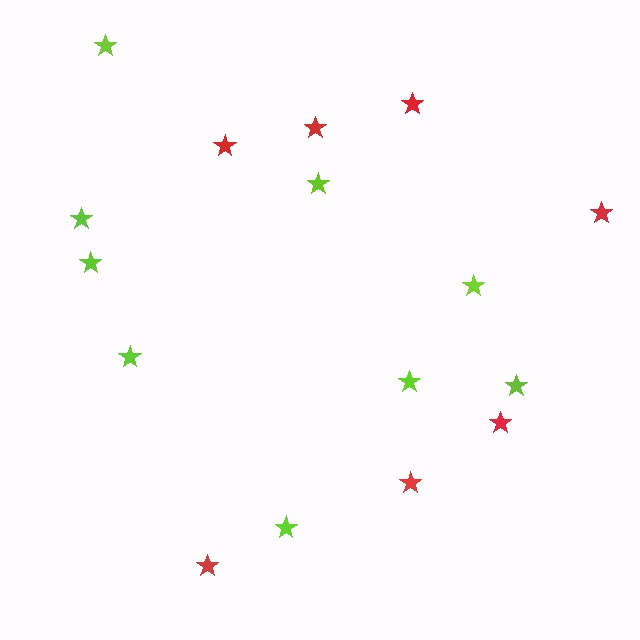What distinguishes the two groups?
There are 2 groups: one group of lime stars (9) and one group of red stars (7).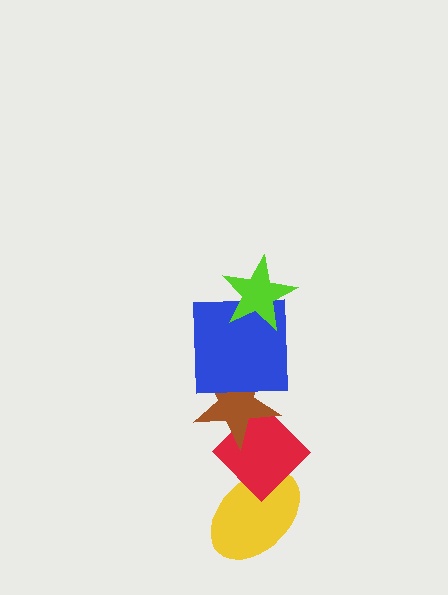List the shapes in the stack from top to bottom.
From top to bottom: the lime star, the blue square, the brown star, the red diamond, the yellow ellipse.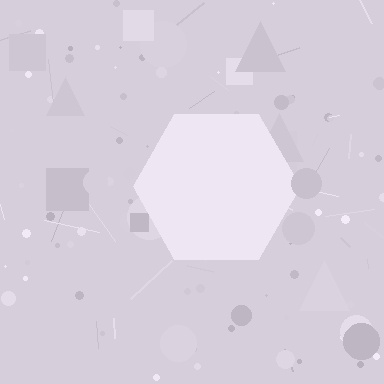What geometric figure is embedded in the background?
A hexagon is embedded in the background.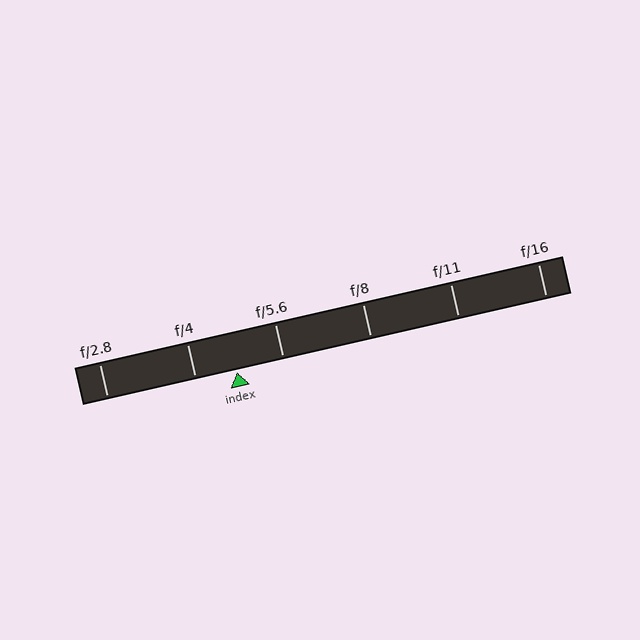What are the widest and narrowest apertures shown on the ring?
The widest aperture shown is f/2.8 and the narrowest is f/16.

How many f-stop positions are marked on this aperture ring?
There are 6 f-stop positions marked.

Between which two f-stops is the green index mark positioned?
The index mark is between f/4 and f/5.6.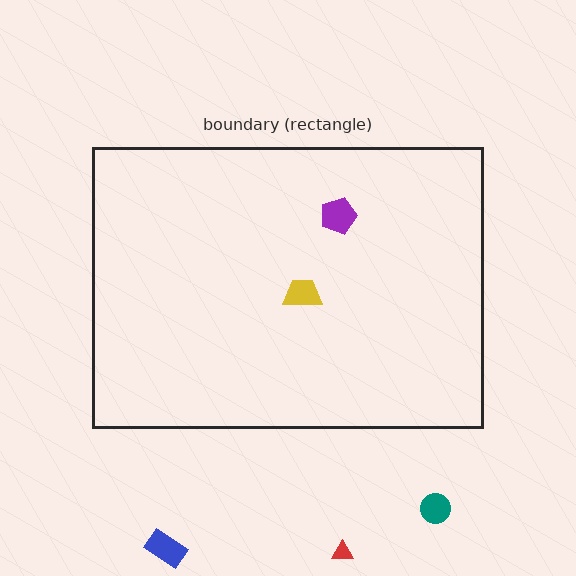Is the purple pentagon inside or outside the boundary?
Inside.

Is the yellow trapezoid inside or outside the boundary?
Inside.